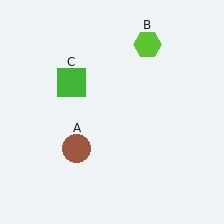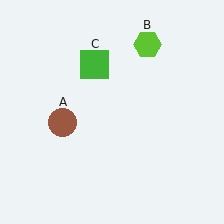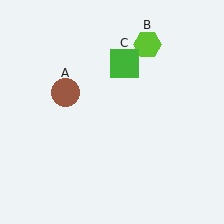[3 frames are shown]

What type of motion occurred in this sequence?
The brown circle (object A), green square (object C) rotated clockwise around the center of the scene.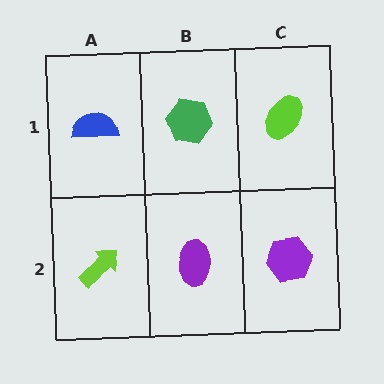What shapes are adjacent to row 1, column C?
A purple hexagon (row 2, column C), a green hexagon (row 1, column B).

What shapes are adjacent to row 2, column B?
A green hexagon (row 1, column B), a lime arrow (row 2, column A), a purple hexagon (row 2, column C).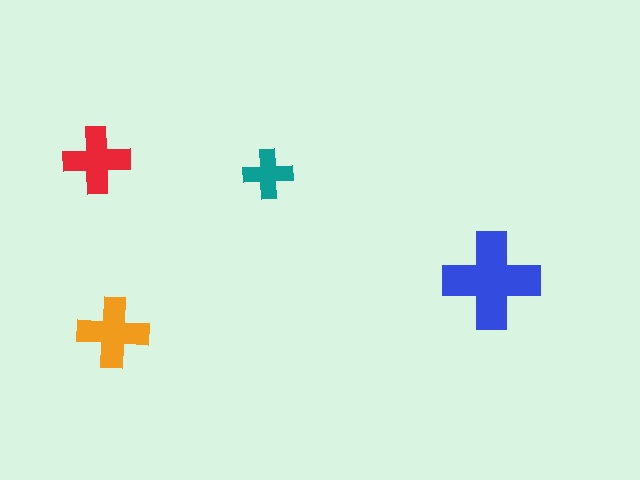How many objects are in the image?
There are 4 objects in the image.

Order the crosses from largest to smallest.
the blue one, the orange one, the red one, the teal one.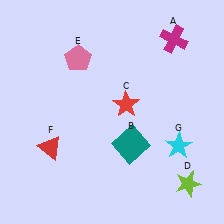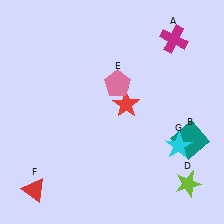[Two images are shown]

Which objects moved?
The objects that moved are: the teal square (B), the pink pentagon (E), the red triangle (F).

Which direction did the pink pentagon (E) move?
The pink pentagon (E) moved right.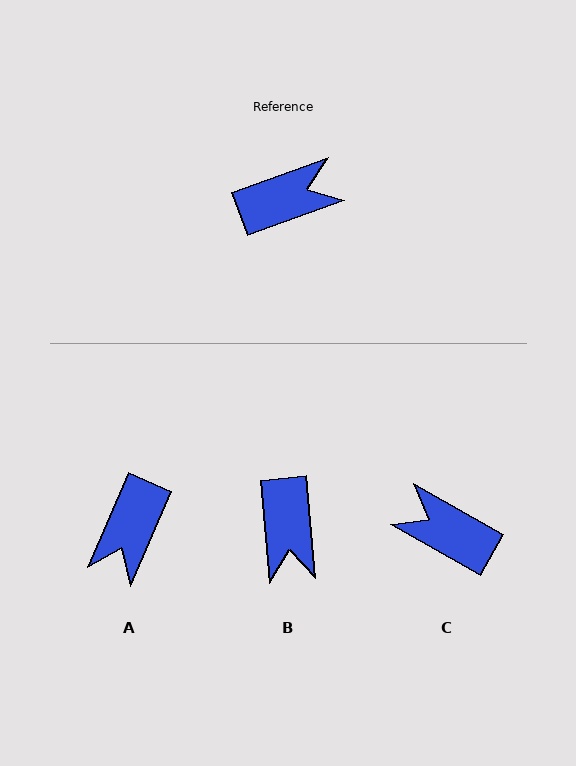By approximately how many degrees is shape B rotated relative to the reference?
Approximately 104 degrees clockwise.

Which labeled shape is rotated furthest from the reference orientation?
A, about 133 degrees away.